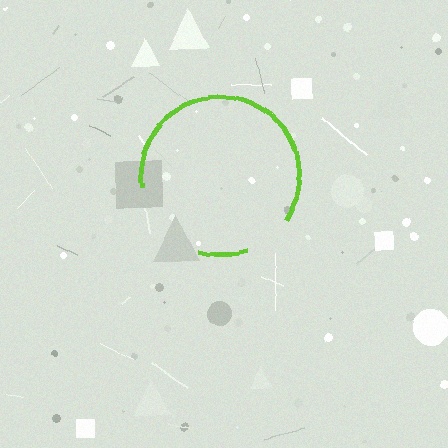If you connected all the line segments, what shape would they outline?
They would outline a circle.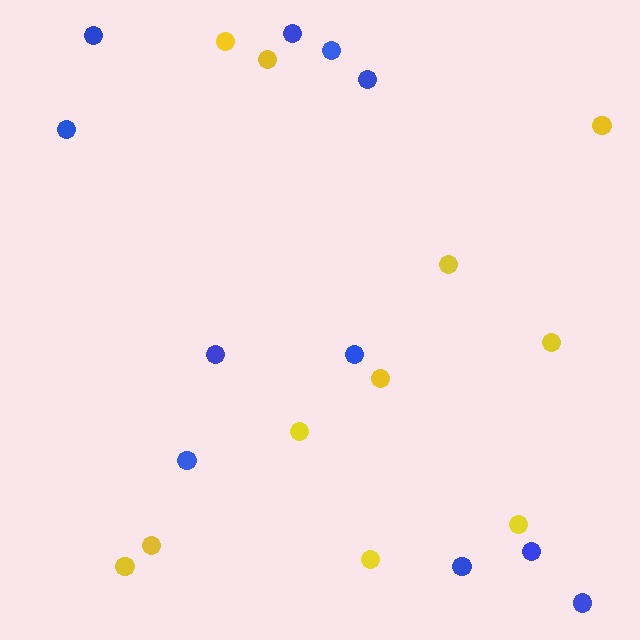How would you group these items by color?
There are 2 groups: one group of blue circles (11) and one group of yellow circles (11).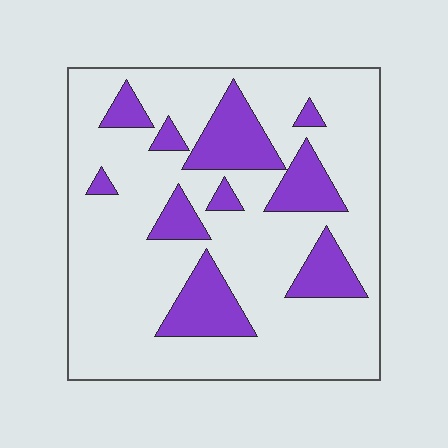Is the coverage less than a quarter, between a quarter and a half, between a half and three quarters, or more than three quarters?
Less than a quarter.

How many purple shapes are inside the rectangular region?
10.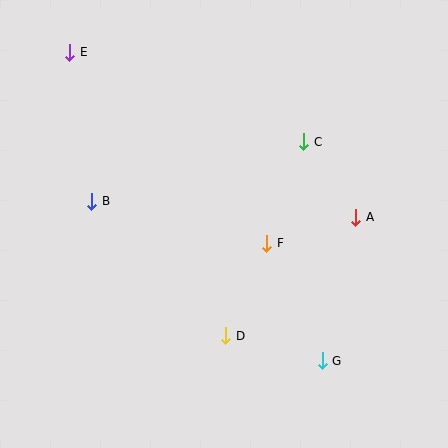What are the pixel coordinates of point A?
Point A is at (356, 217).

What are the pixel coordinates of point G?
Point G is at (322, 361).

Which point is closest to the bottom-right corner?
Point G is closest to the bottom-right corner.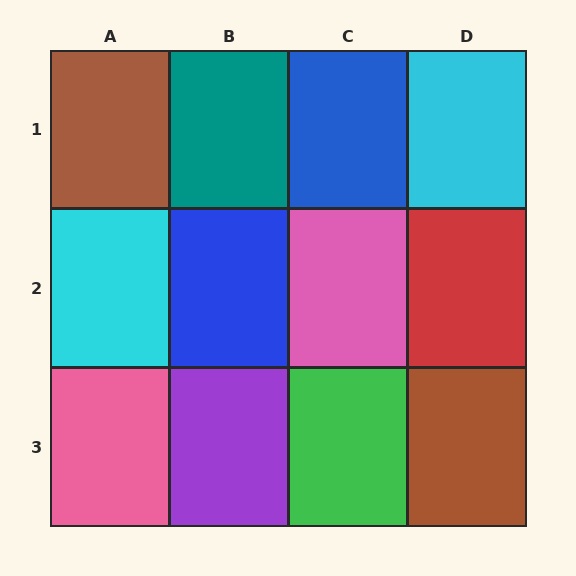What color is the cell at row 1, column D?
Cyan.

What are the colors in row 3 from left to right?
Pink, purple, green, brown.